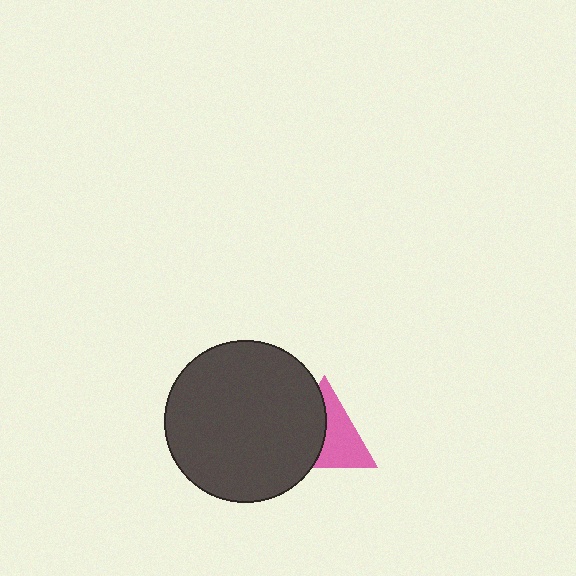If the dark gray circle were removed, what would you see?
You would see the complete pink triangle.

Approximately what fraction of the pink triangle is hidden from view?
Roughly 48% of the pink triangle is hidden behind the dark gray circle.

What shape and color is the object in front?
The object in front is a dark gray circle.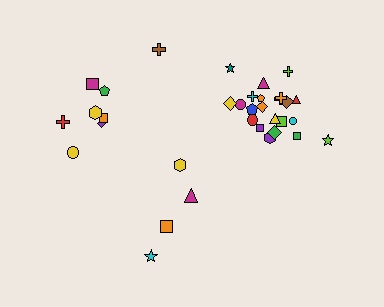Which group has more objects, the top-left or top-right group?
The top-right group.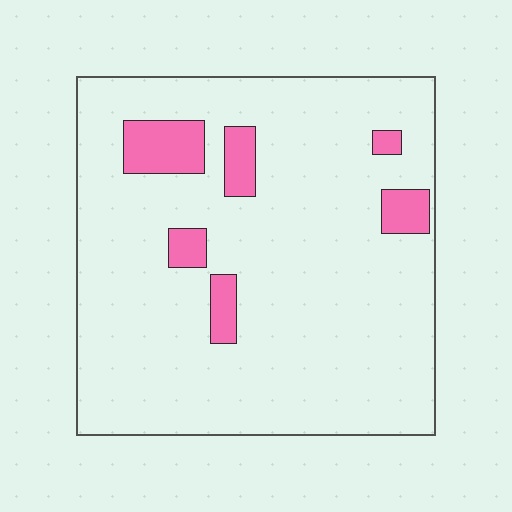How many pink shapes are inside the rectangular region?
6.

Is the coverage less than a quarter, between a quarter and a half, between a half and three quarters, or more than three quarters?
Less than a quarter.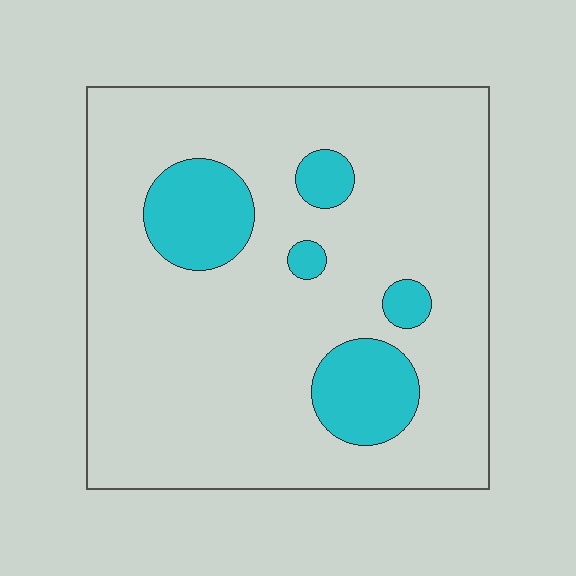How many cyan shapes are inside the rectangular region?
5.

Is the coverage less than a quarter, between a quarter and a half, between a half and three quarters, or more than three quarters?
Less than a quarter.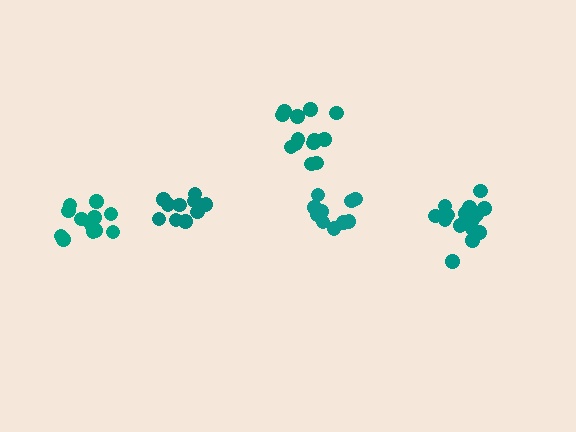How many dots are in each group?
Group 1: 11 dots, Group 2: 11 dots, Group 3: 13 dots, Group 4: 12 dots, Group 5: 15 dots (62 total).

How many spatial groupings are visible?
There are 5 spatial groupings.